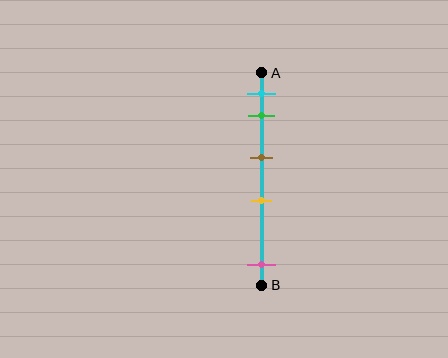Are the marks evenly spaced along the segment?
No, the marks are not evenly spaced.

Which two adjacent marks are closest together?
The cyan and green marks are the closest adjacent pair.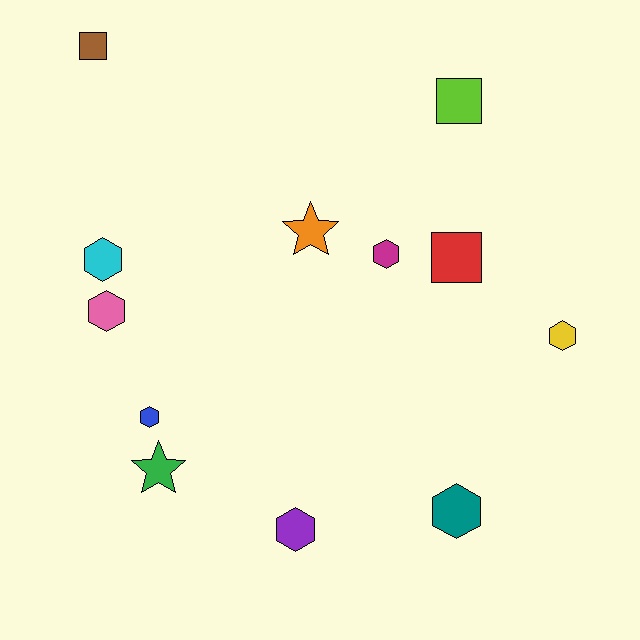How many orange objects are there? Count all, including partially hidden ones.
There is 1 orange object.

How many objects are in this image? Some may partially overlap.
There are 12 objects.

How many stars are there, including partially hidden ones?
There are 2 stars.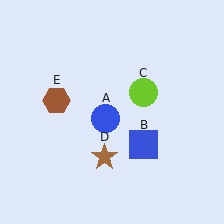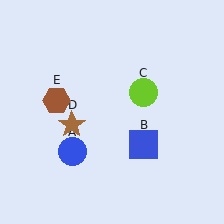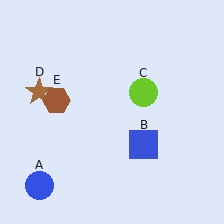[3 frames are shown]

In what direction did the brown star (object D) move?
The brown star (object D) moved up and to the left.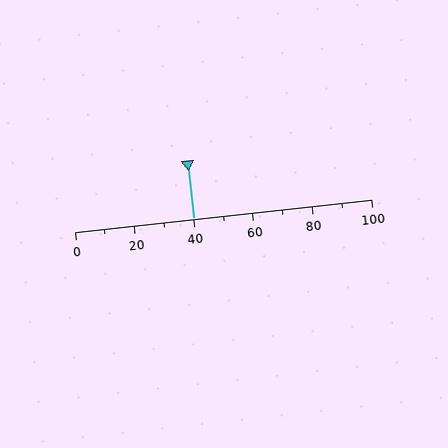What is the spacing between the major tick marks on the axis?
The major ticks are spaced 20 apart.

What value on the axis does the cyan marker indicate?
The marker indicates approximately 40.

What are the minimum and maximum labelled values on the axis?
The axis runs from 0 to 100.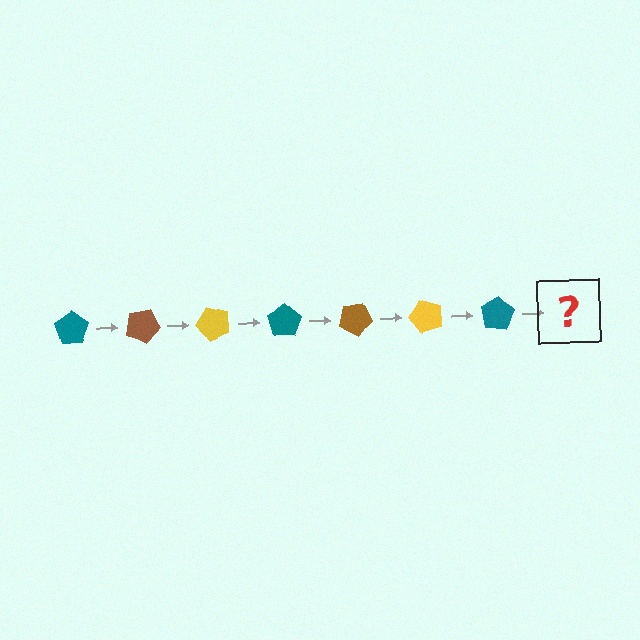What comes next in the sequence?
The next element should be a brown pentagon, rotated 175 degrees from the start.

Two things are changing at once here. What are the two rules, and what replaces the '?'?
The two rules are that it rotates 25 degrees each step and the color cycles through teal, brown, and yellow. The '?' should be a brown pentagon, rotated 175 degrees from the start.